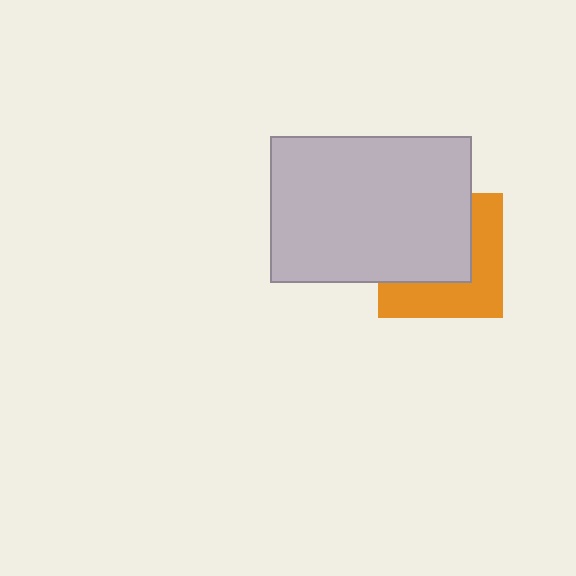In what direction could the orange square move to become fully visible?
The orange square could move toward the lower-right. That would shift it out from behind the light gray rectangle entirely.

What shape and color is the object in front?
The object in front is a light gray rectangle.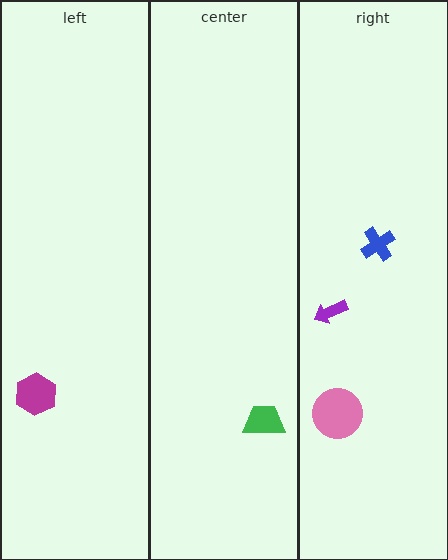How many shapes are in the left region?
1.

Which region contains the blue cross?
The right region.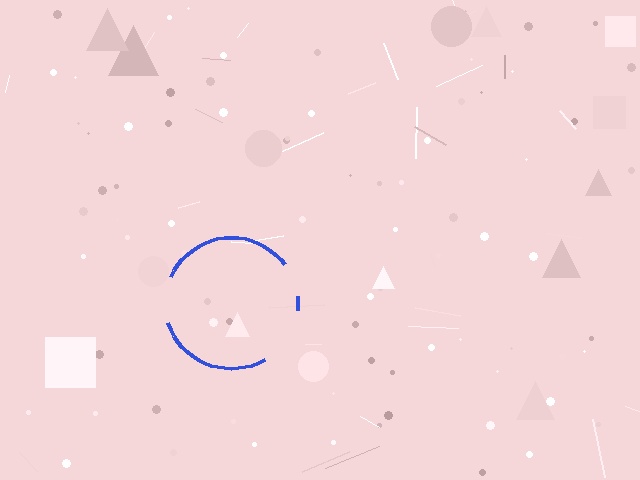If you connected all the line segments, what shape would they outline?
They would outline a circle.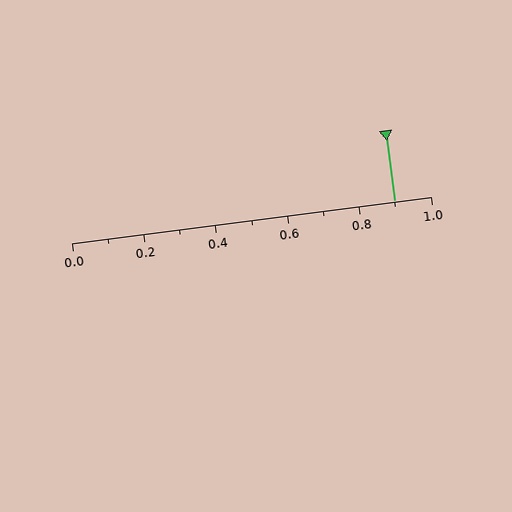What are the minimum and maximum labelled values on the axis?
The axis runs from 0.0 to 1.0.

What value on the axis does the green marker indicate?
The marker indicates approximately 0.9.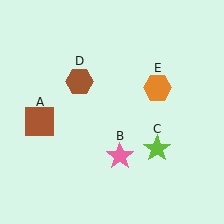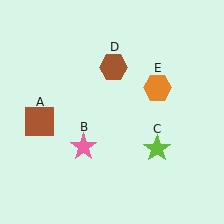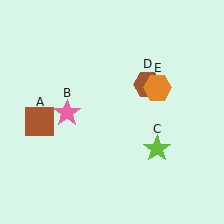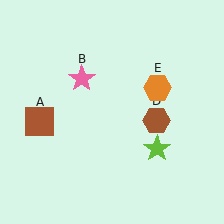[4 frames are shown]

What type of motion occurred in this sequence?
The pink star (object B), brown hexagon (object D) rotated clockwise around the center of the scene.